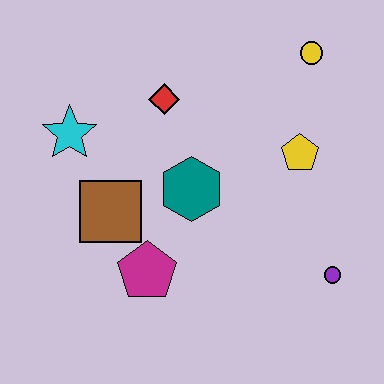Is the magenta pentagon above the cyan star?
No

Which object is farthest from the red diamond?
The purple circle is farthest from the red diamond.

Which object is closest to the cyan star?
The brown square is closest to the cyan star.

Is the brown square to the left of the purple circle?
Yes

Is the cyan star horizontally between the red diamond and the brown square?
No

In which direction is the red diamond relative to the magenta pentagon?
The red diamond is above the magenta pentagon.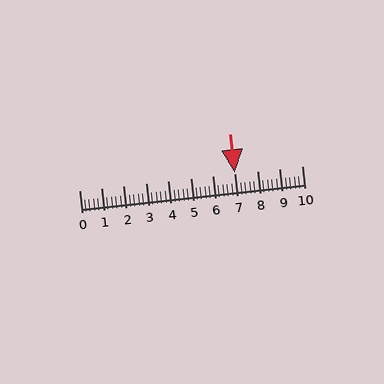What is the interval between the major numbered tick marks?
The major tick marks are spaced 1 units apart.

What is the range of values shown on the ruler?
The ruler shows values from 0 to 10.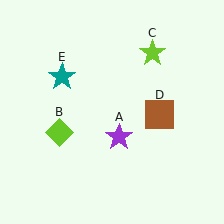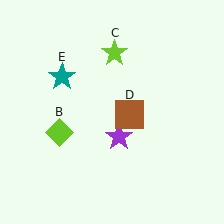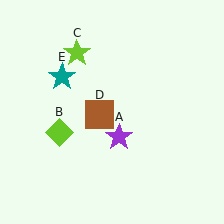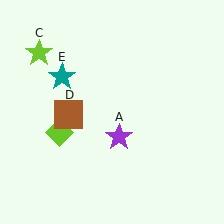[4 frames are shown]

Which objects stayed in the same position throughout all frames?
Purple star (object A) and lime diamond (object B) and teal star (object E) remained stationary.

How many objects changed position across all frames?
2 objects changed position: lime star (object C), brown square (object D).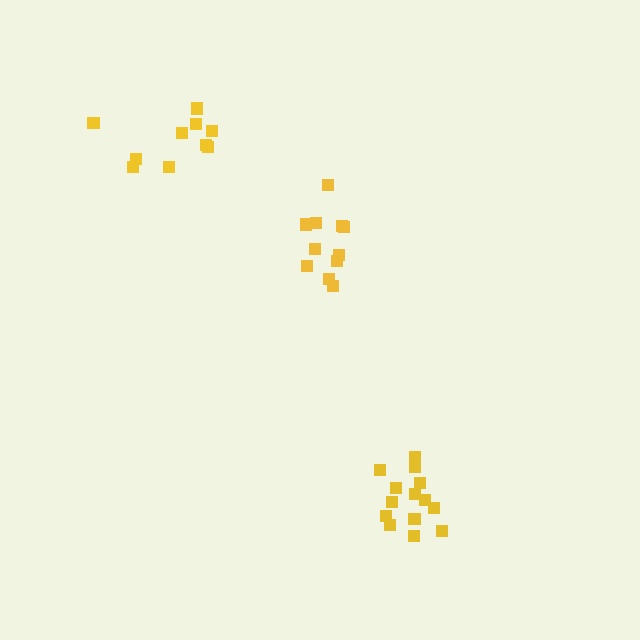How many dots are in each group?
Group 1: 11 dots, Group 2: 14 dots, Group 3: 10 dots (35 total).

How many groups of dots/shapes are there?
There are 3 groups.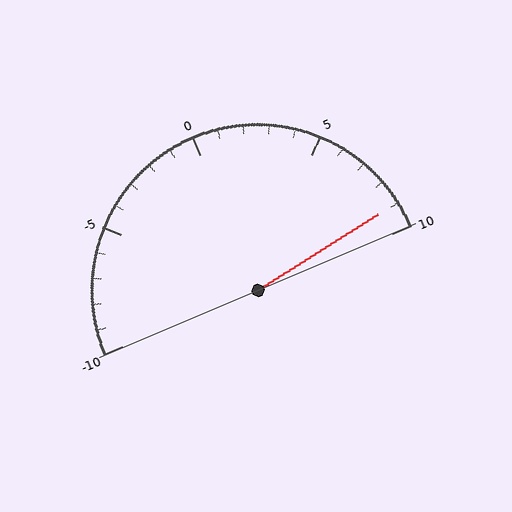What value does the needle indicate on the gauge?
The needle indicates approximately 9.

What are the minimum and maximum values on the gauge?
The gauge ranges from -10 to 10.